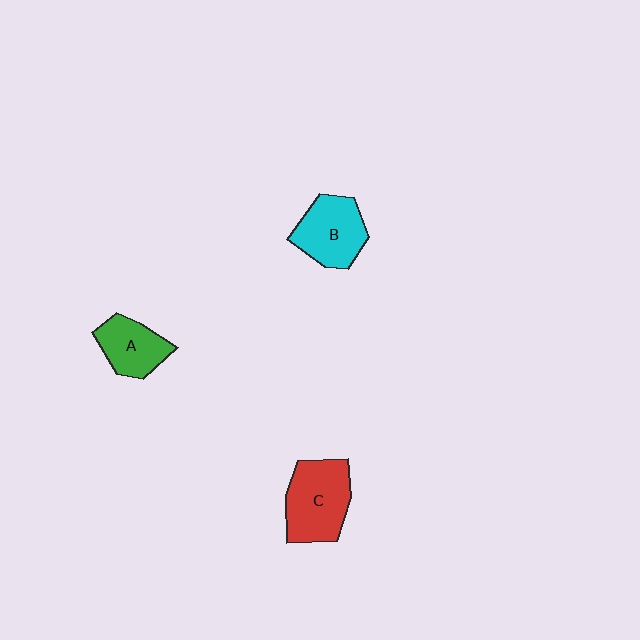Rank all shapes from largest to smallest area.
From largest to smallest: C (red), B (cyan), A (green).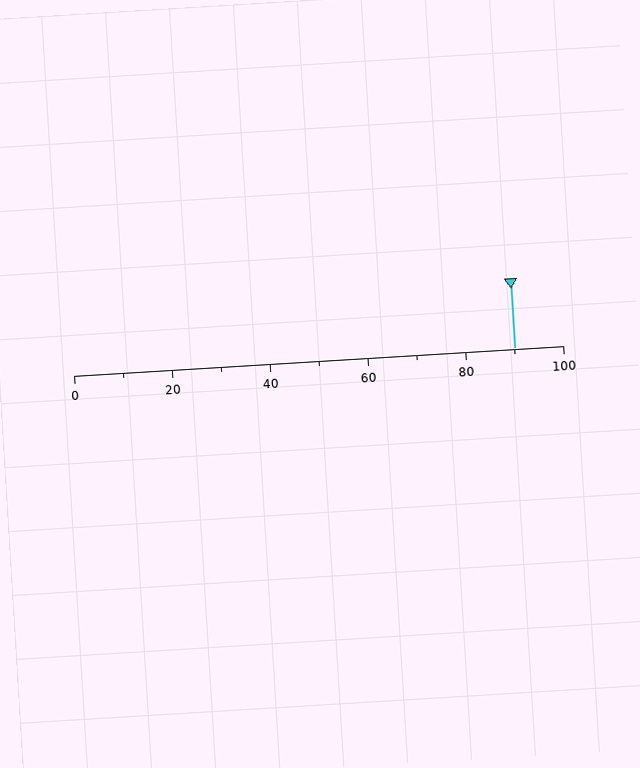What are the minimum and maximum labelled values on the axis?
The axis runs from 0 to 100.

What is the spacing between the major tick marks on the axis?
The major ticks are spaced 20 apart.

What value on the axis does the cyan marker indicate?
The marker indicates approximately 90.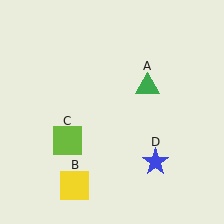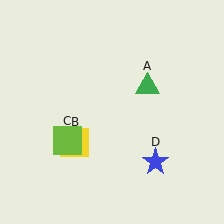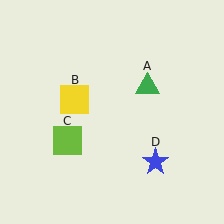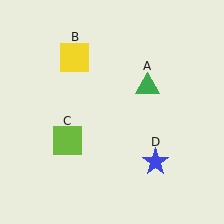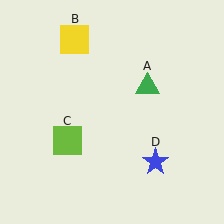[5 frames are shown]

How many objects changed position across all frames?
1 object changed position: yellow square (object B).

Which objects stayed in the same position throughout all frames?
Green triangle (object A) and lime square (object C) and blue star (object D) remained stationary.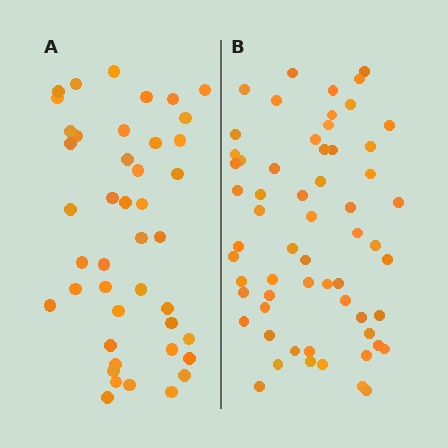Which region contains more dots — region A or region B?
Region B (the right region) has more dots.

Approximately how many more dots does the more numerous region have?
Region B has approximately 15 more dots than region A.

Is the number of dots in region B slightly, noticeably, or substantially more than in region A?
Region B has noticeably more, but not dramatically so. The ratio is roughly 1.4 to 1.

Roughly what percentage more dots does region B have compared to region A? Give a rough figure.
About 40% more.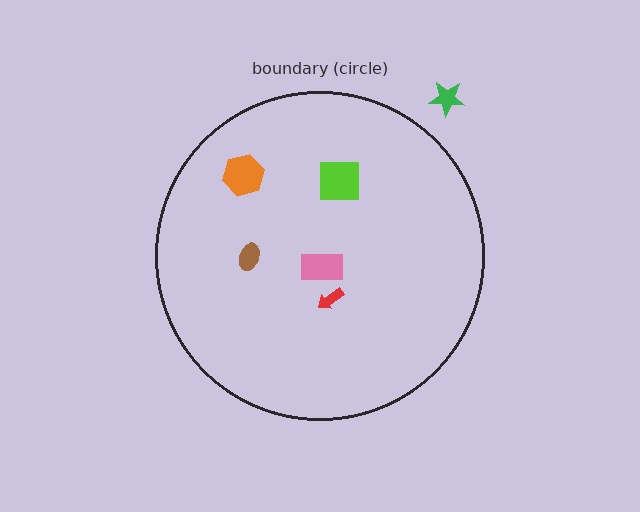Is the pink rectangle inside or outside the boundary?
Inside.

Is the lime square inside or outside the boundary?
Inside.